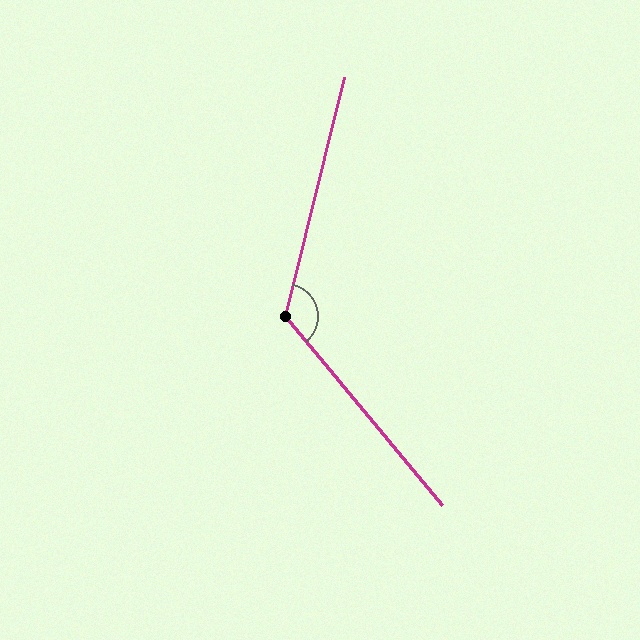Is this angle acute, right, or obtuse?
It is obtuse.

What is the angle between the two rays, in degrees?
Approximately 126 degrees.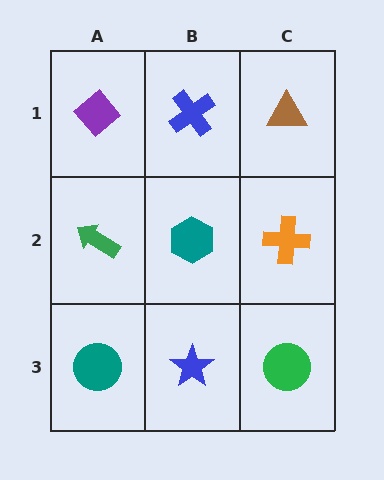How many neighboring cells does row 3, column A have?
2.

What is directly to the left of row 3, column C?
A blue star.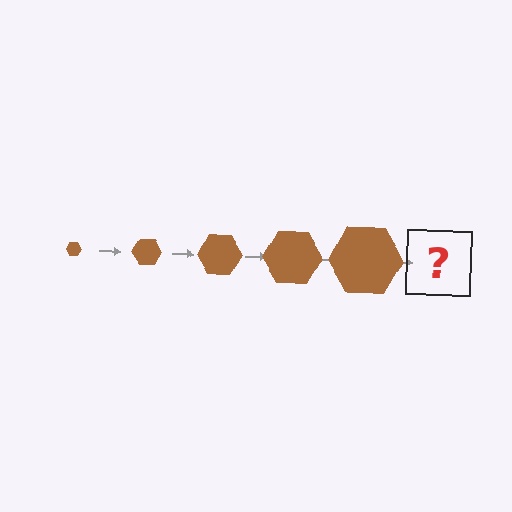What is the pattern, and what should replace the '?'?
The pattern is that the hexagon gets progressively larger each step. The '?' should be a brown hexagon, larger than the previous one.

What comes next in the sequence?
The next element should be a brown hexagon, larger than the previous one.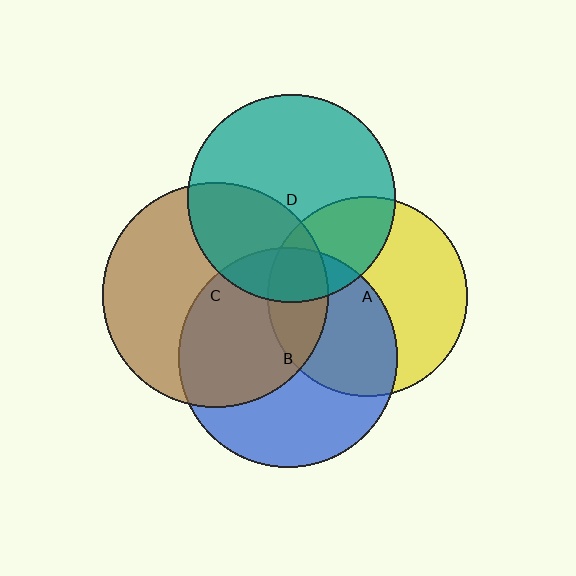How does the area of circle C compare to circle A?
Approximately 1.3 times.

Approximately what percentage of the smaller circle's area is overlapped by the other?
Approximately 20%.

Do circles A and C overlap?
Yes.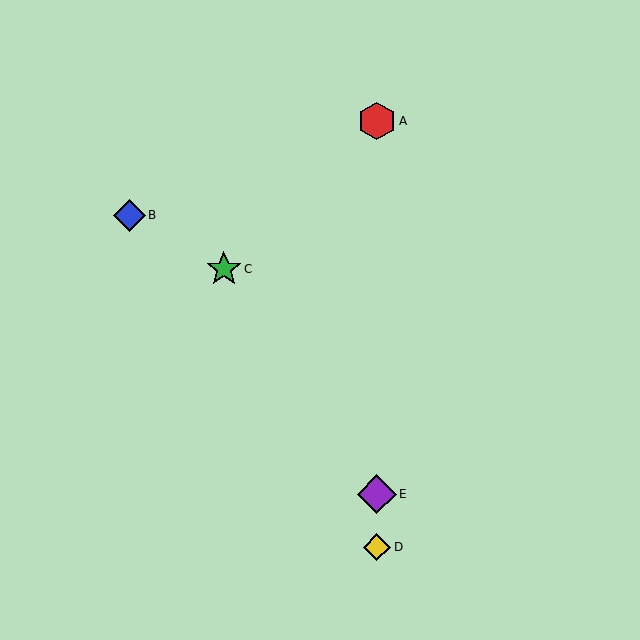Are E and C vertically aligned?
No, E is at x≈377 and C is at x≈224.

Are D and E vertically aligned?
Yes, both are at x≈377.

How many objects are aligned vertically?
3 objects (A, D, E) are aligned vertically.